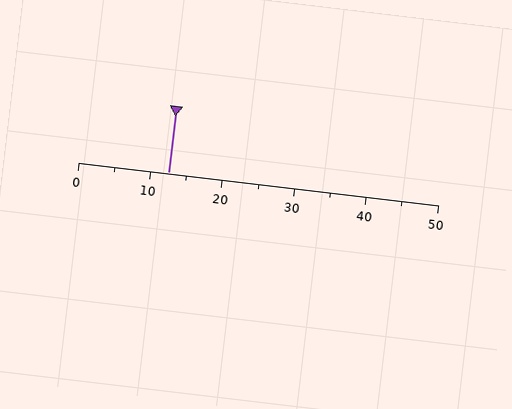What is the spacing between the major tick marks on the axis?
The major ticks are spaced 10 apart.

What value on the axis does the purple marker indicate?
The marker indicates approximately 12.5.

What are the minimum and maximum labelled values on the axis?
The axis runs from 0 to 50.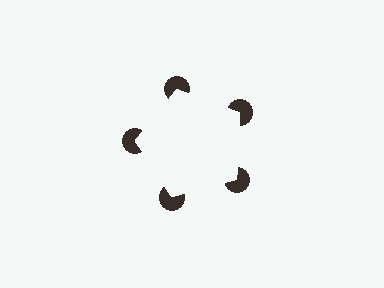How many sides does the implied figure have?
5 sides.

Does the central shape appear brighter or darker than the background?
It typically appears slightly brighter than the background, even though no actual brightness change is drawn.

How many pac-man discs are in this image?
There are 5 — one at each vertex of the illusory pentagon.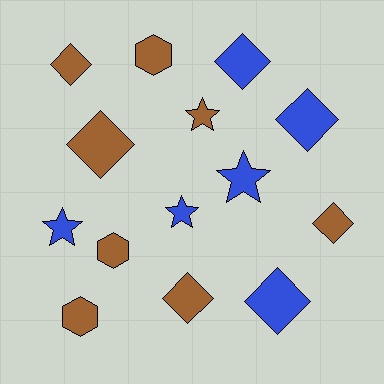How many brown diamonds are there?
There are 4 brown diamonds.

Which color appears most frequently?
Brown, with 8 objects.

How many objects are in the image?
There are 14 objects.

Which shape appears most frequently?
Diamond, with 7 objects.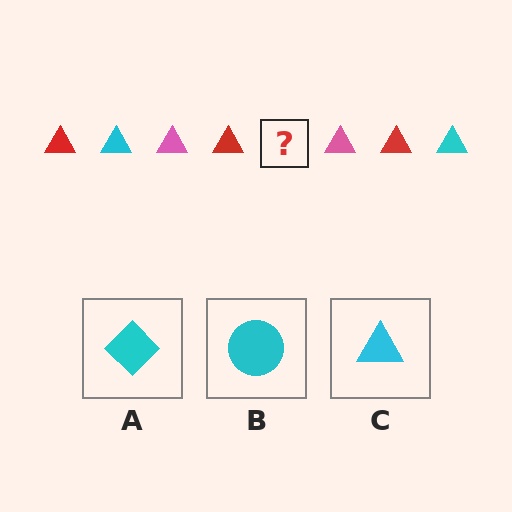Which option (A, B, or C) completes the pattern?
C.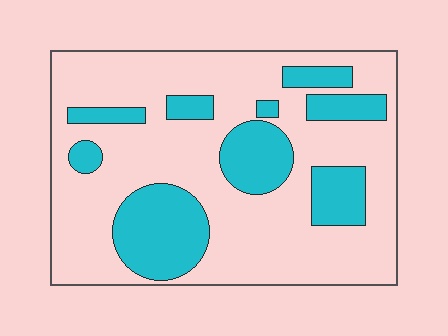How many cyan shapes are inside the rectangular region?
9.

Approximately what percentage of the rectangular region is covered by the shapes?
Approximately 30%.